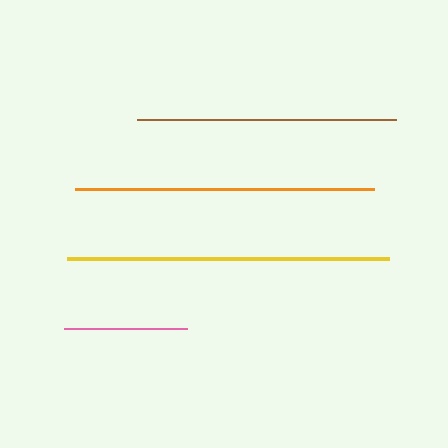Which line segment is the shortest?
The pink line is the shortest at approximately 123 pixels.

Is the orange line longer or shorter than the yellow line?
The yellow line is longer than the orange line.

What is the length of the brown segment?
The brown segment is approximately 259 pixels long.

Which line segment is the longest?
The yellow line is the longest at approximately 321 pixels.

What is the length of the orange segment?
The orange segment is approximately 299 pixels long.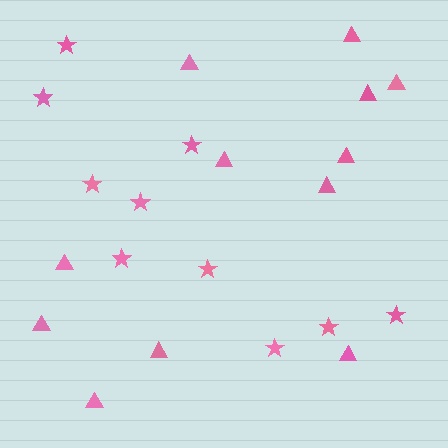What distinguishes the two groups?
There are 2 groups: one group of triangles (12) and one group of stars (10).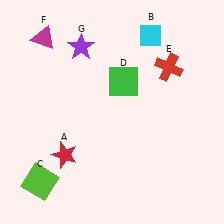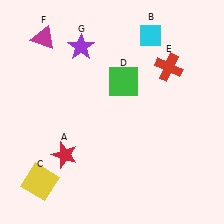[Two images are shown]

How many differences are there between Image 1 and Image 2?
There is 1 difference between the two images.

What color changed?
The square (C) changed from lime in Image 1 to yellow in Image 2.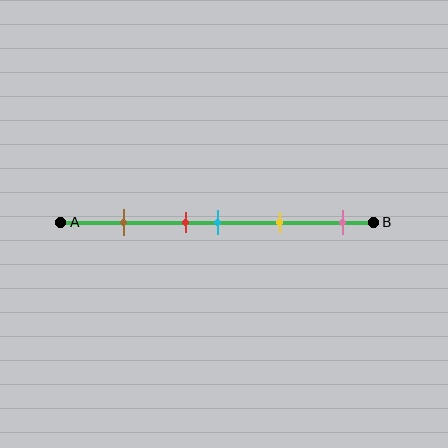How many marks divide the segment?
There are 5 marks dividing the segment.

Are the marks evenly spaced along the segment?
No, the marks are not evenly spaced.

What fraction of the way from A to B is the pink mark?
The pink mark is approximately 90% (0.9) of the way from A to B.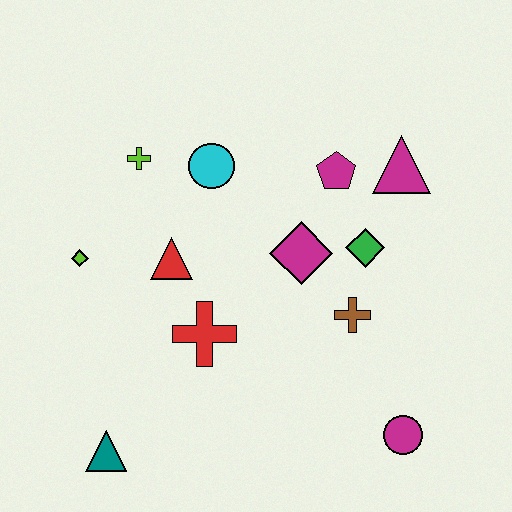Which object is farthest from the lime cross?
The magenta circle is farthest from the lime cross.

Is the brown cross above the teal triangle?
Yes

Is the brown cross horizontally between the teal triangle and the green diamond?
Yes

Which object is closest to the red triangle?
The red cross is closest to the red triangle.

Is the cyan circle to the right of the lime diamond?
Yes